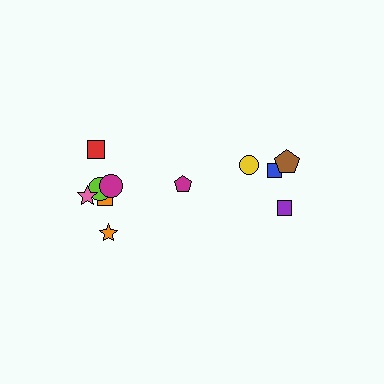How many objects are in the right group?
There are 4 objects.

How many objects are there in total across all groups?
There are 11 objects.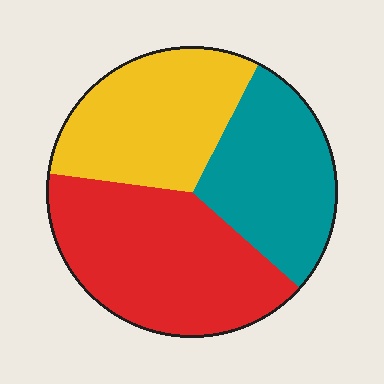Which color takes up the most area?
Red, at roughly 40%.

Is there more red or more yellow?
Red.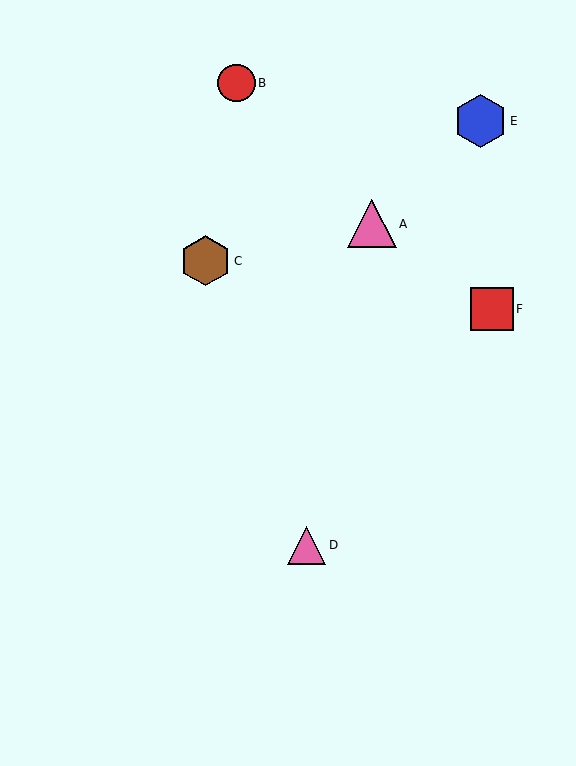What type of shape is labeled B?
Shape B is a red circle.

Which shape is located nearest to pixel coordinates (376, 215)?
The pink triangle (labeled A) at (372, 224) is nearest to that location.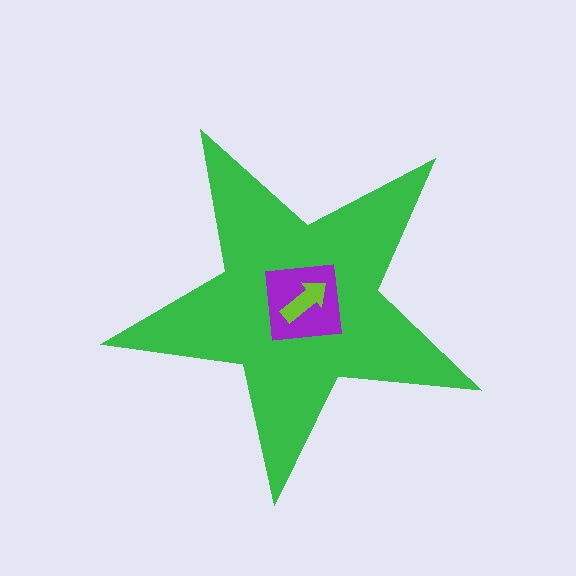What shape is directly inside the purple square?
The lime arrow.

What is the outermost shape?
The green star.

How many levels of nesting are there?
3.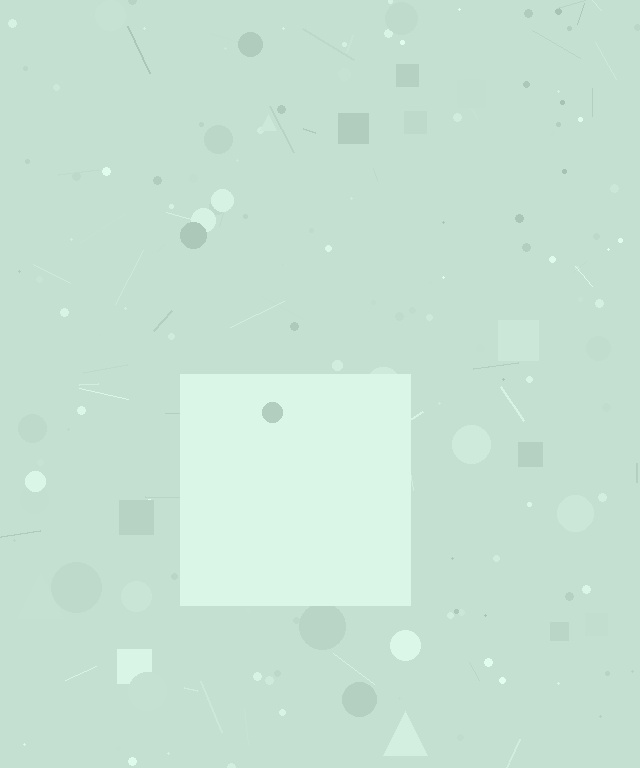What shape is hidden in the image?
A square is hidden in the image.